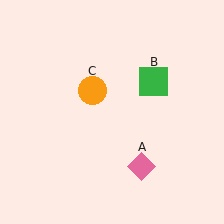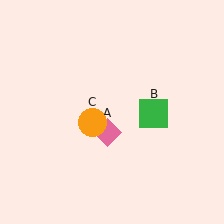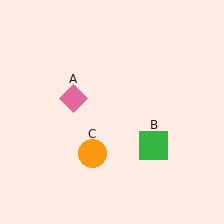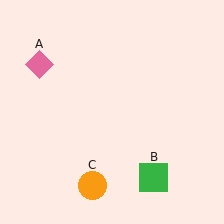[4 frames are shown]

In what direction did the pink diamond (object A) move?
The pink diamond (object A) moved up and to the left.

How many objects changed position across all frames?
3 objects changed position: pink diamond (object A), green square (object B), orange circle (object C).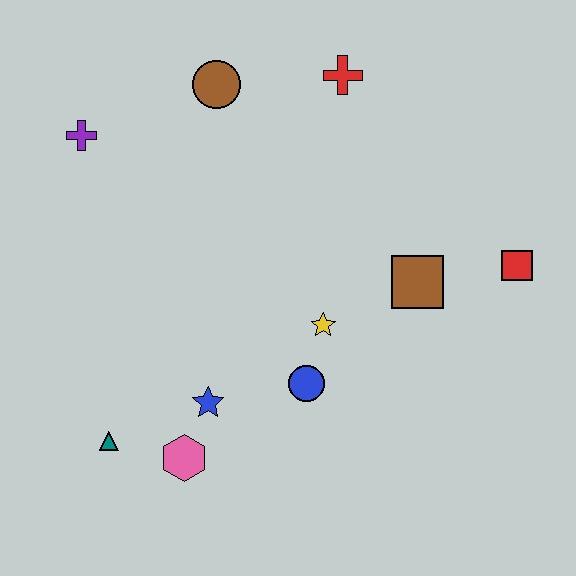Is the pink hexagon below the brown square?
Yes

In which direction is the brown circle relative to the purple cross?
The brown circle is to the right of the purple cross.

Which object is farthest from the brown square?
The purple cross is farthest from the brown square.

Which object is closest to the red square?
The brown square is closest to the red square.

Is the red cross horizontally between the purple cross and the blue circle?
No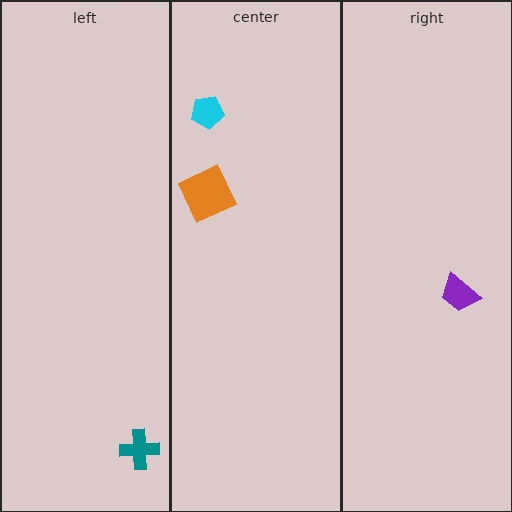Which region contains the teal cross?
The left region.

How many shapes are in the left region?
1.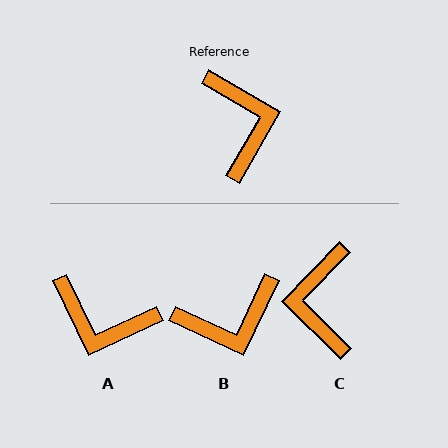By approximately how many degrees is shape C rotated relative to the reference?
Approximately 166 degrees counter-clockwise.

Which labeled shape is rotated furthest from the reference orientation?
C, about 166 degrees away.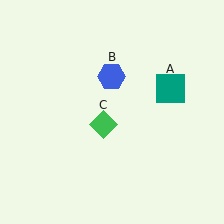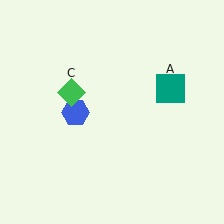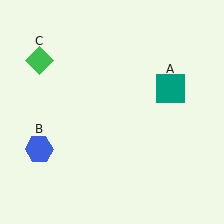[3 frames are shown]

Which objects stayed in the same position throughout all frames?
Teal square (object A) remained stationary.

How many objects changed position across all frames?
2 objects changed position: blue hexagon (object B), green diamond (object C).